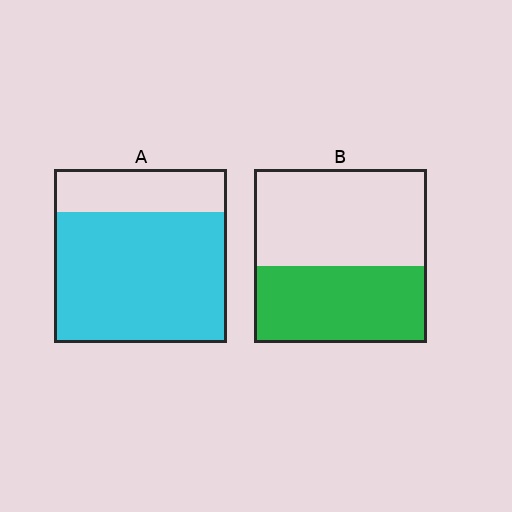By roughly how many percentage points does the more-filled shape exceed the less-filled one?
By roughly 30 percentage points (A over B).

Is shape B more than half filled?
No.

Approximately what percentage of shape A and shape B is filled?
A is approximately 75% and B is approximately 45%.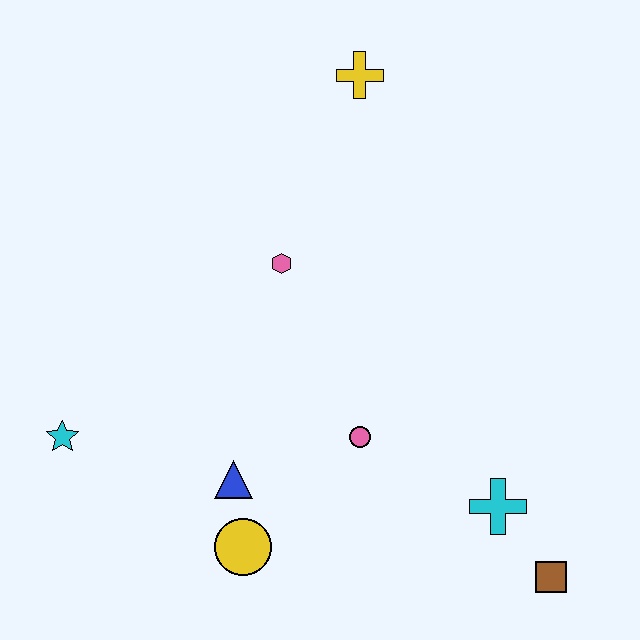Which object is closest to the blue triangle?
The yellow circle is closest to the blue triangle.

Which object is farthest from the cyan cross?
The yellow cross is farthest from the cyan cross.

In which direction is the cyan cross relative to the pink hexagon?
The cyan cross is below the pink hexagon.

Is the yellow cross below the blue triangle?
No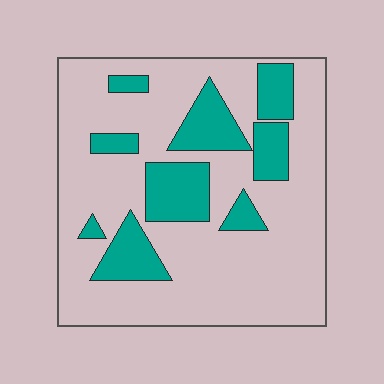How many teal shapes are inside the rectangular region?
9.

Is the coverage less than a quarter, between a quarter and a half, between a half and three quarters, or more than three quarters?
Less than a quarter.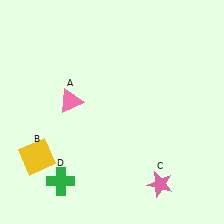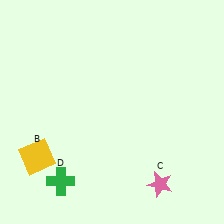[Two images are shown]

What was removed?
The pink triangle (A) was removed in Image 2.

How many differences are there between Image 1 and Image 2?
There is 1 difference between the two images.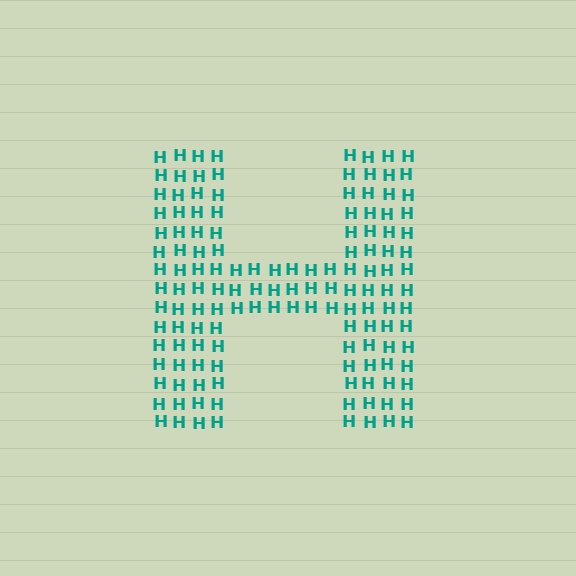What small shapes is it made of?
It is made of small letter H's.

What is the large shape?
The large shape is the letter H.